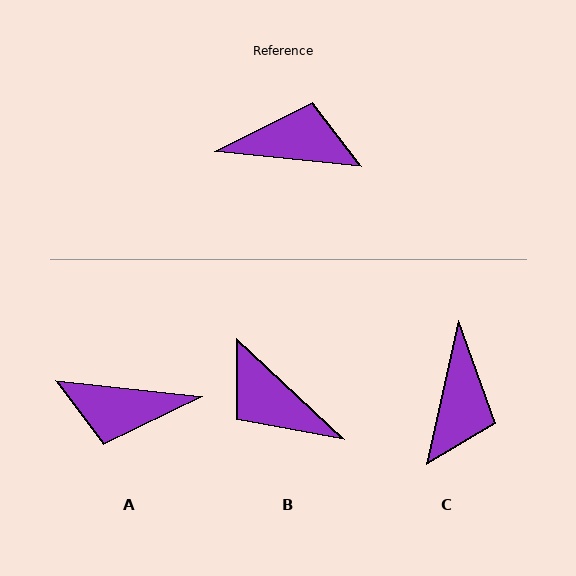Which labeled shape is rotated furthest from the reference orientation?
A, about 179 degrees away.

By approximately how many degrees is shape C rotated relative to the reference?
Approximately 97 degrees clockwise.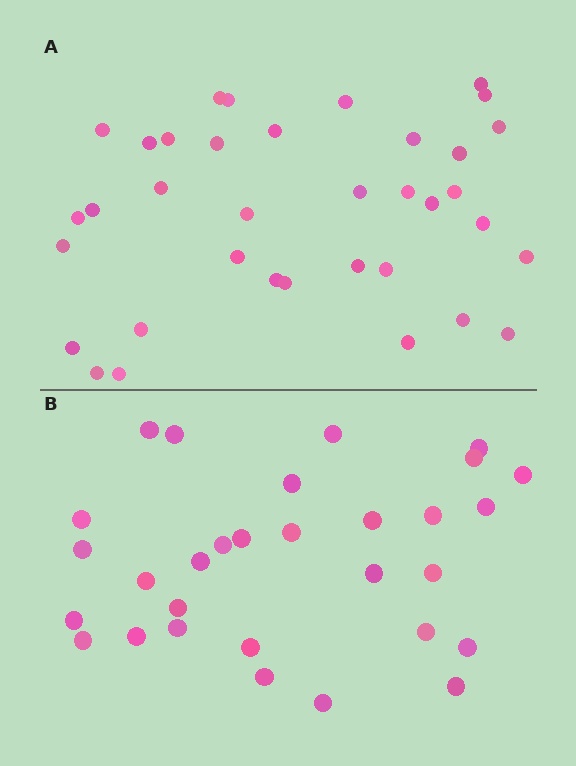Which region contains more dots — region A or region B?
Region A (the top region) has more dots.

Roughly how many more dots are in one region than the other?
Region A has about 6 more dots than region B.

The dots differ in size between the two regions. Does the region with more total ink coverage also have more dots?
No. Region B has more total ink coverage because its dots are larger, but region A actually contains more individual dots. Total area can be misleading — the number of items is what matters here.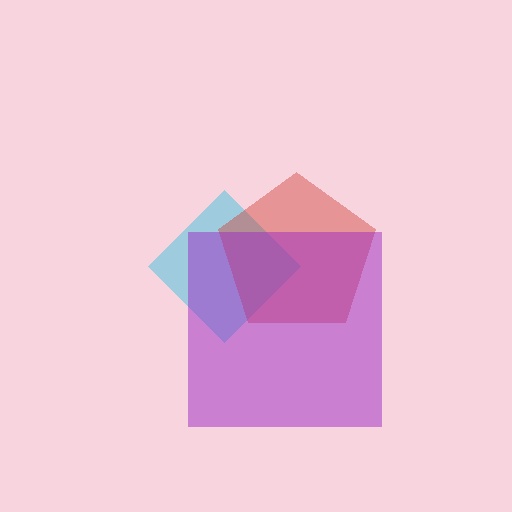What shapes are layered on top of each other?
The layered shapes are: a cyan diamond, a red pentagon, a purple square.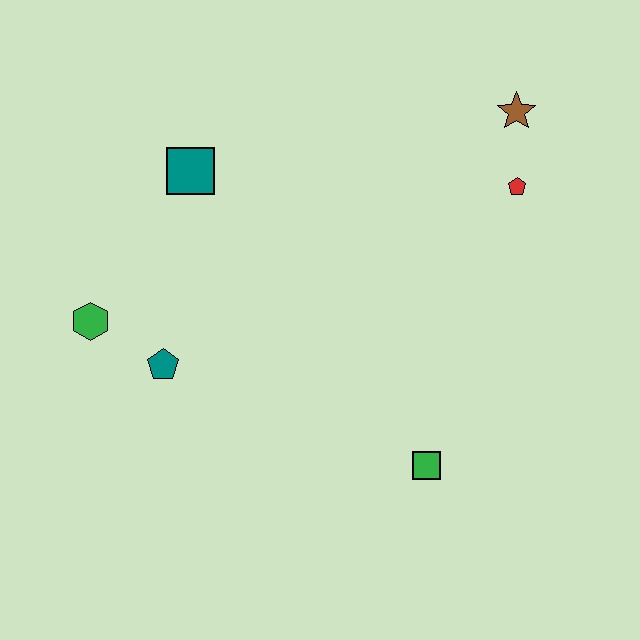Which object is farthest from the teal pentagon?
The brown star is farthest from the teal pentagon.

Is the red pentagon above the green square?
Yes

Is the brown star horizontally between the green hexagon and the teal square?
No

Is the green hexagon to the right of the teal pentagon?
No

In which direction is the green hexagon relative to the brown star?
The green hexagon is to the left of the brown star.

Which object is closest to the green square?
The teal pentagon is closest to the green square.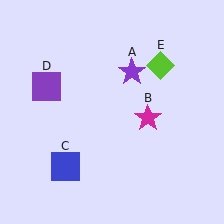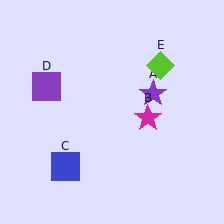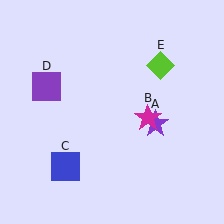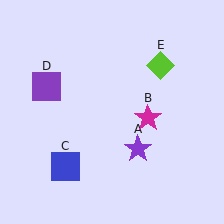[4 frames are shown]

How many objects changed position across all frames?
1 object changed position: purple star (object A).